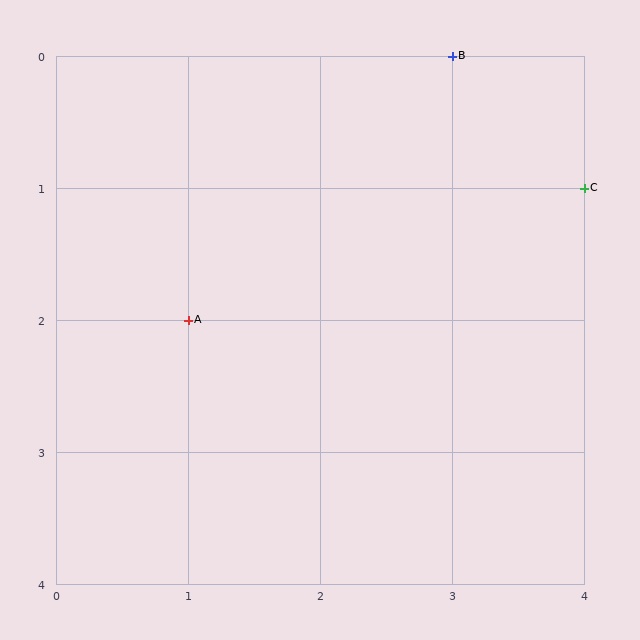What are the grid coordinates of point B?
Point B is at grid coordinates (3, 0).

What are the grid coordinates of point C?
Point C is at grid coordinates (4, 1).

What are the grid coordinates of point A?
Point A is at grid coordinates (1, 2).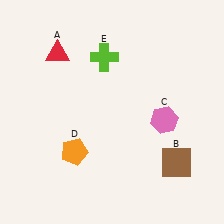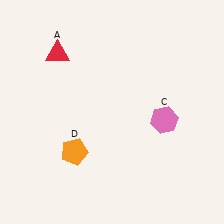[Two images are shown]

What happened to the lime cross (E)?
The lime cross (E) was removed in Image 2. It was in the top-left area of Image 1.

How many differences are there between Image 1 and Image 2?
There are 2 differences between the two images.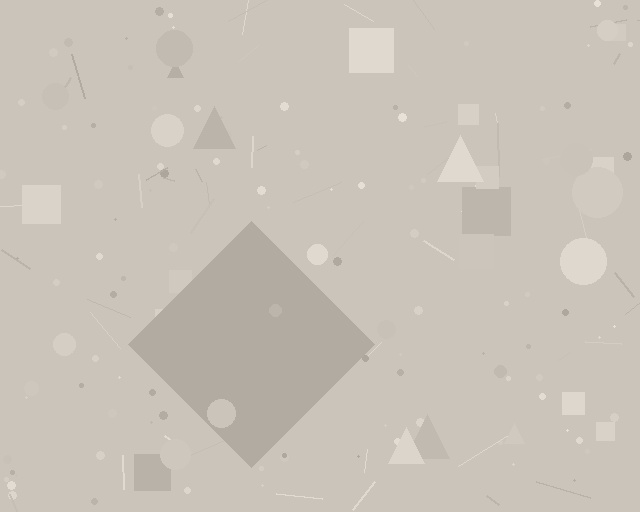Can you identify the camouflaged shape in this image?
The camouflaged shape is a diamond.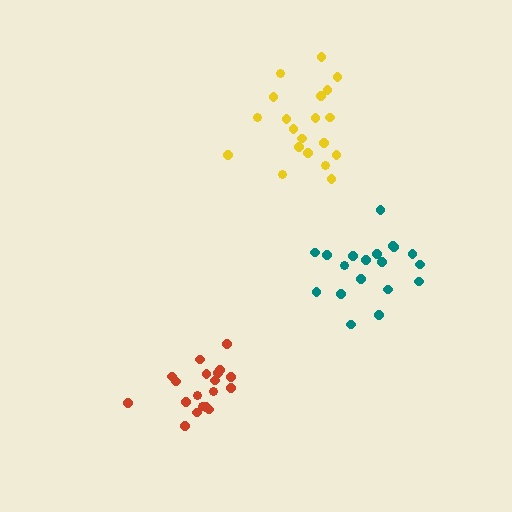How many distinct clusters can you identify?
There are 3 distinct clusters.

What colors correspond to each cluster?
The clusters are colored: red, teal, yellow.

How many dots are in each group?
Group 1: 19 dots, Group 2: 19 dots, Group 3: 20 dots (58 total).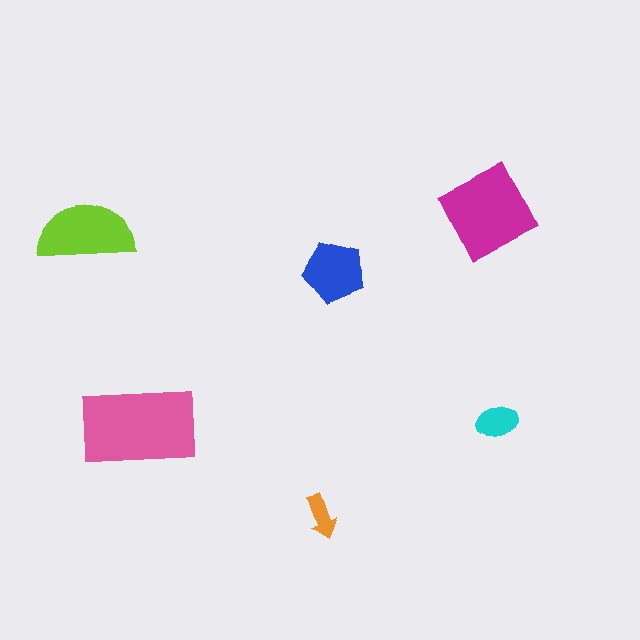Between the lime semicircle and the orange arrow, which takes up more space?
The lime semicircle.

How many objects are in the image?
There are 6 objects in the image.